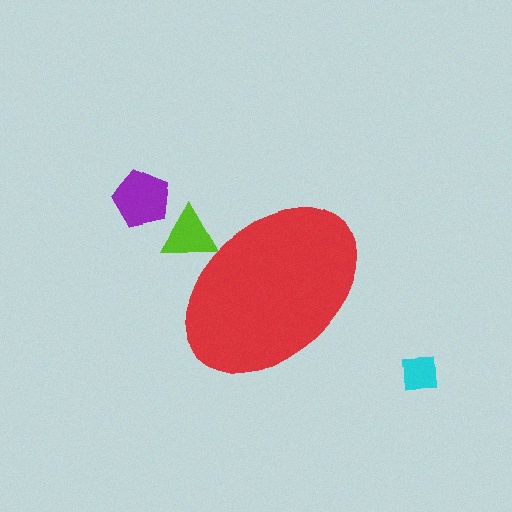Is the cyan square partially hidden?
No, the cyan square is fully visible.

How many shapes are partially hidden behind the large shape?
1 shape is partially hidden.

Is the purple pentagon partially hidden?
No, the purple pentagon is fully visible.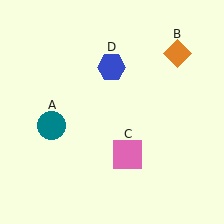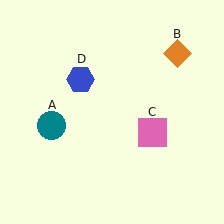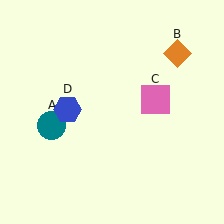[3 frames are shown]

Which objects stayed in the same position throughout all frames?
Teal circle (object A) and orange diamond (object B) remained stationary.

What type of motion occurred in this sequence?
The pink square (object C), blue hexagon (object D) rotated counterclockwise around the center of the scene.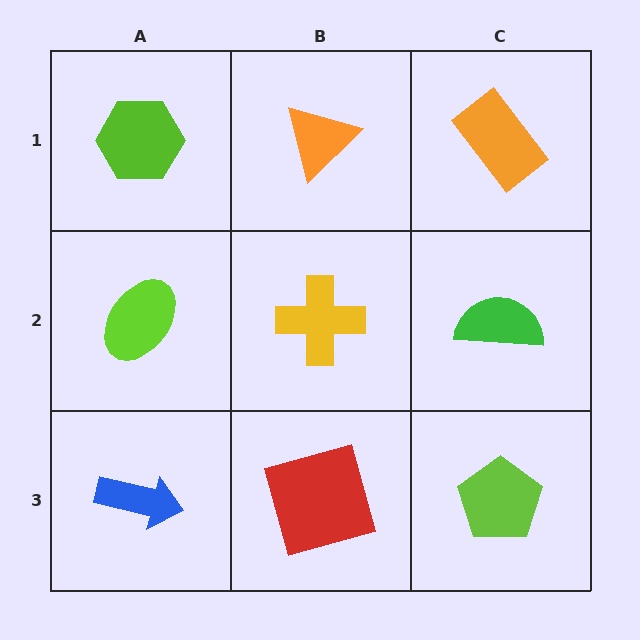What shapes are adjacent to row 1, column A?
A lime ellipse (row 2, column A), an orange triangle (row 1, column B).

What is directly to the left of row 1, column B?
A lime hexagon.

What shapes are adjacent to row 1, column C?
A green semicircle (row 2, column C), an orange triangle (row 1, column B).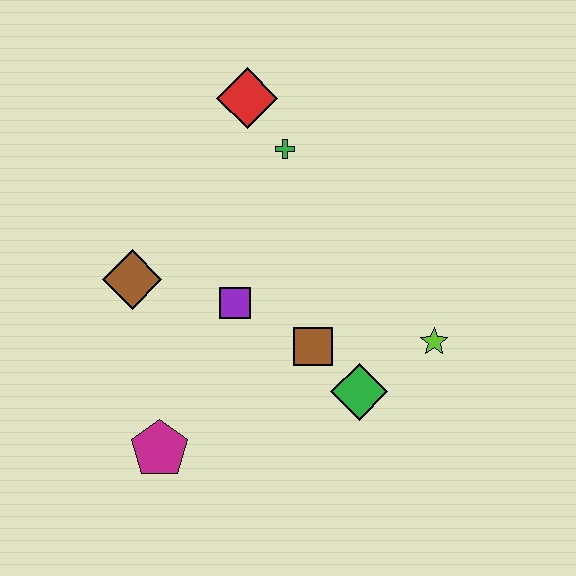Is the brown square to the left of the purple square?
No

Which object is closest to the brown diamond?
The purple square is closest to the brown diamond.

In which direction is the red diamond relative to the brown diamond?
The red diamond is above the brown diamond.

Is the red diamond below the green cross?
No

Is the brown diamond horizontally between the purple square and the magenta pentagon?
No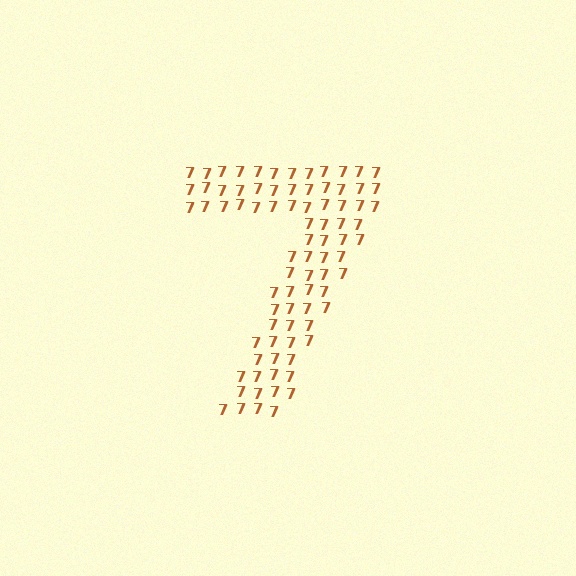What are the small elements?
The small elements are digit 7's.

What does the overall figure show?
The overall figure shows the digit 7.